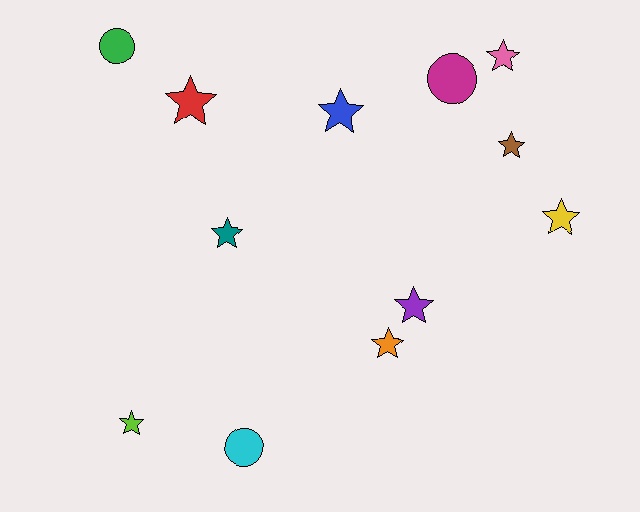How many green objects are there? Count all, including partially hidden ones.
There is 1 green object.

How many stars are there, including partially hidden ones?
There are 9 stars.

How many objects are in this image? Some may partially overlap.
There are 12 objects.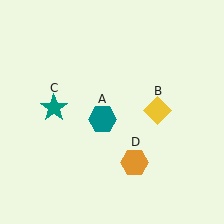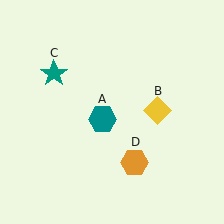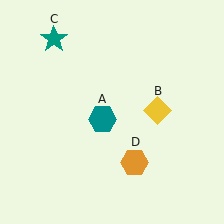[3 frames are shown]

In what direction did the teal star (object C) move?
The teal star (object C) moved up.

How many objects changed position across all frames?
1 object changed position: teal star (object C).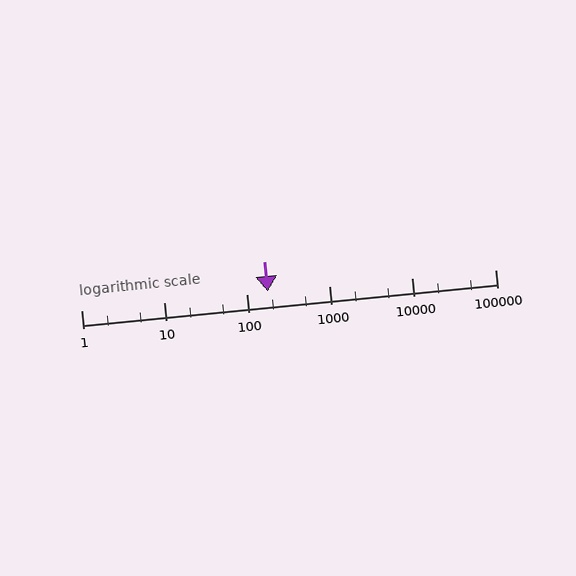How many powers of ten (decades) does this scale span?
The scale spans 5 decades, from 1 to 100000.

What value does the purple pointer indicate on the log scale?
The pointer indicates approximately 180.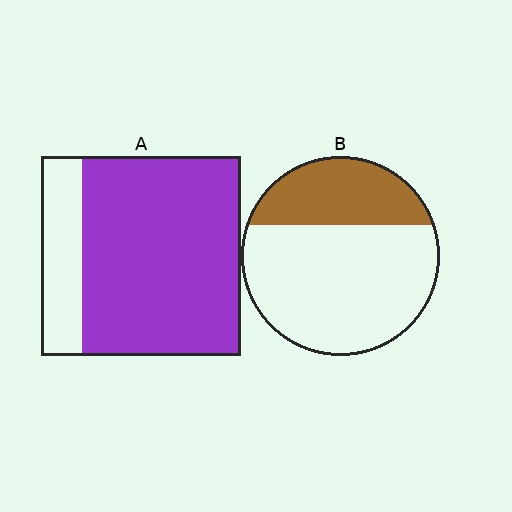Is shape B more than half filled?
No.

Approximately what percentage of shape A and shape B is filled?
A is approximately 80% and B is approximately 30%.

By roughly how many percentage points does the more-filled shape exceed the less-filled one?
By roughly 50 percentage points (A over B).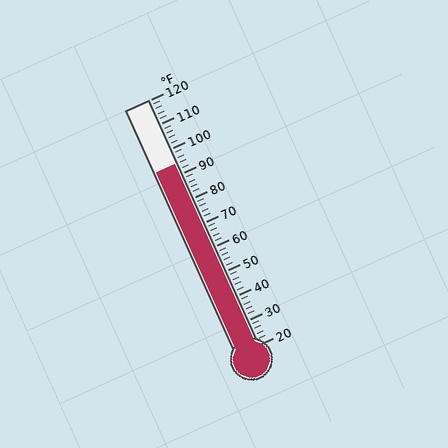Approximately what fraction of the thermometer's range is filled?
The thermometer is filled to approximately 75% of its range.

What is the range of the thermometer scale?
The thermometer scale ranges from 20°F to 120°F.